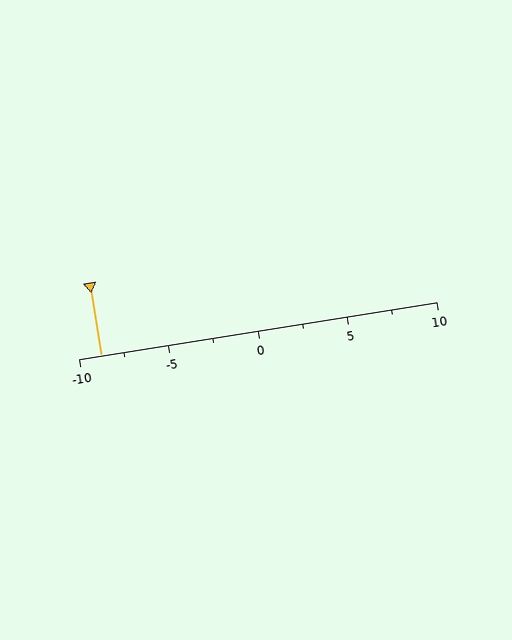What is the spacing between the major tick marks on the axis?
The major ticks are spaced 5 apart.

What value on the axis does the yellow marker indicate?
The marker indicates approximately -8.8.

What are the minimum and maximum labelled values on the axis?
The axis runs from -10 to 10.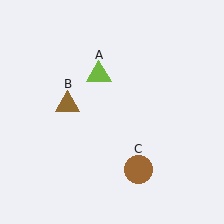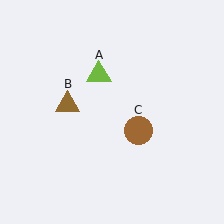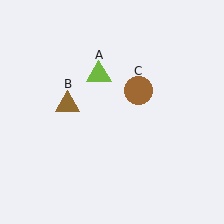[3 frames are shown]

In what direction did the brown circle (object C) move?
The brown circle (object C) moved up.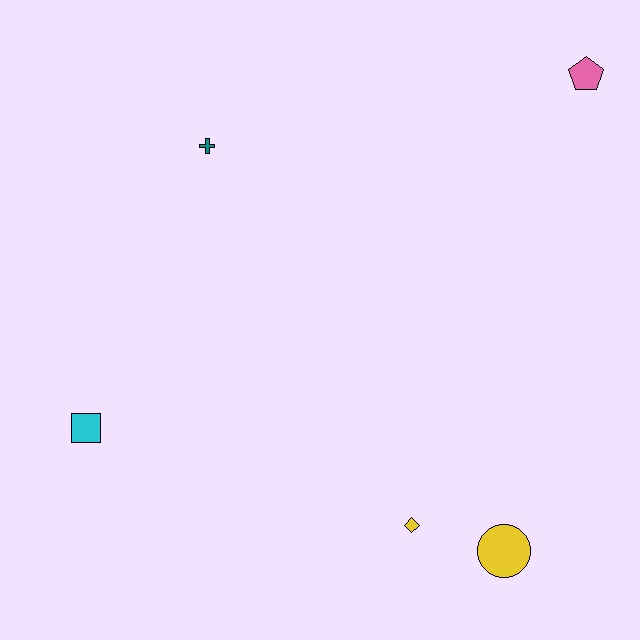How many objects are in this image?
There are 5 objects.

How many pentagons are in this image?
There is 1 pentagon.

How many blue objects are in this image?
There are no blue objects.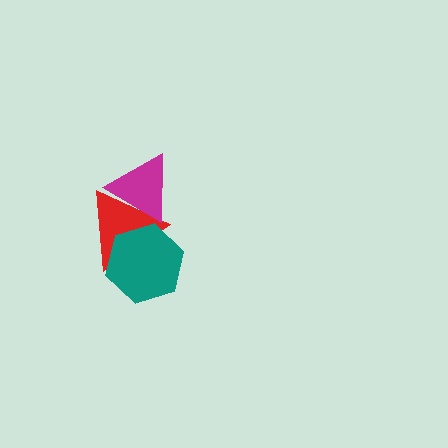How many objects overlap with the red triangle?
2 objects overlap with the red triangle.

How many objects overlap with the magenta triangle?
1 object overlaps with the magenta triangle.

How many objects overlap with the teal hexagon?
1 object overlaps with the teal hexagon.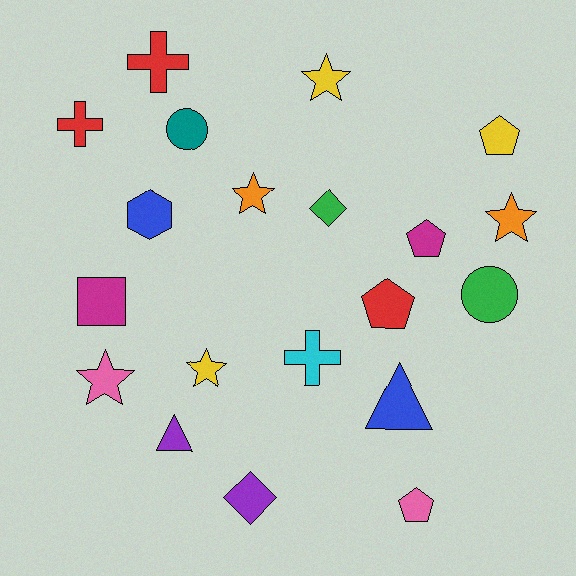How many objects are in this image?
There are 20 objects.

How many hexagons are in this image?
There is 1 hexagon.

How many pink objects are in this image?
There are 2 pink objects.